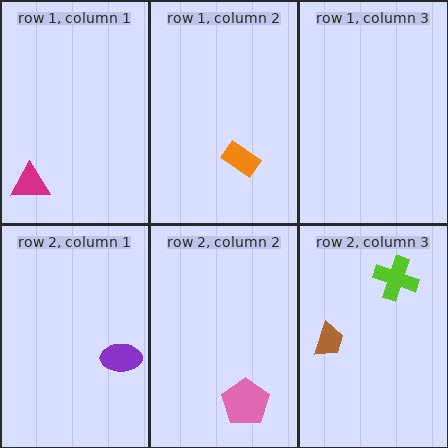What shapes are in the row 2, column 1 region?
The purple ellipse.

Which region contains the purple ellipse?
The row 2, column 1 region.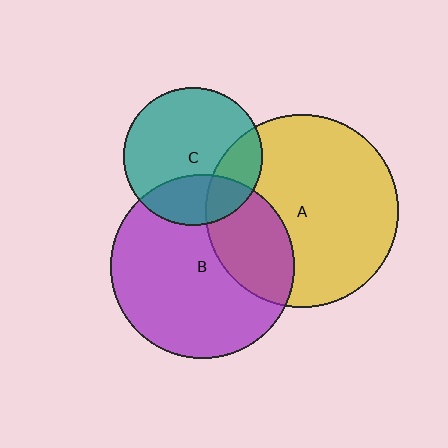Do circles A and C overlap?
Yes.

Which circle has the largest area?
Circle A (yellow).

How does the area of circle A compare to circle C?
Approximately 1.9 times.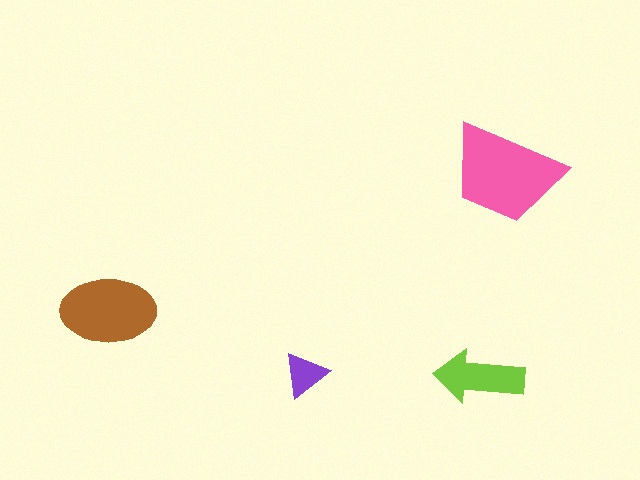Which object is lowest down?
The lime arrow is bottommost.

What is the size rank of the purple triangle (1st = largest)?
4th.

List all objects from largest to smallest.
The pink trapezoid, the brown ellipse, the lime arrow, the purple triangle.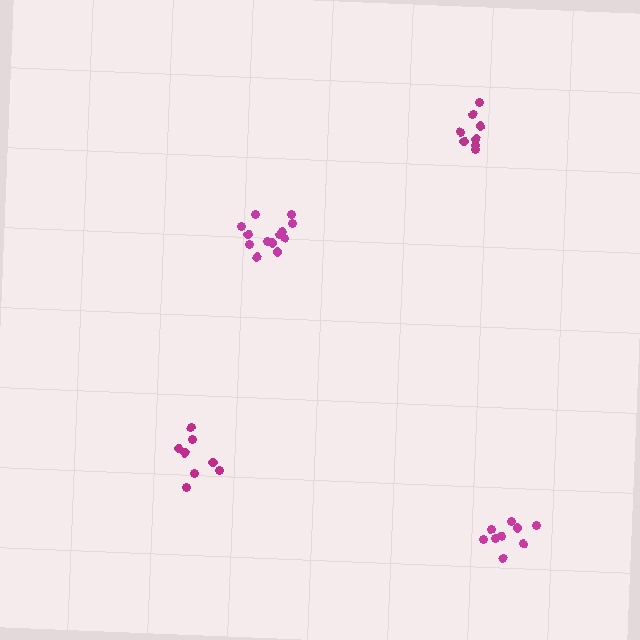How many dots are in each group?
Group 1: 8 dots, Group 2: 13 dots, Group 3: 9 dots, Group 4: 8 dots (38 total).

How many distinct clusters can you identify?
There are 4 distinct clusters.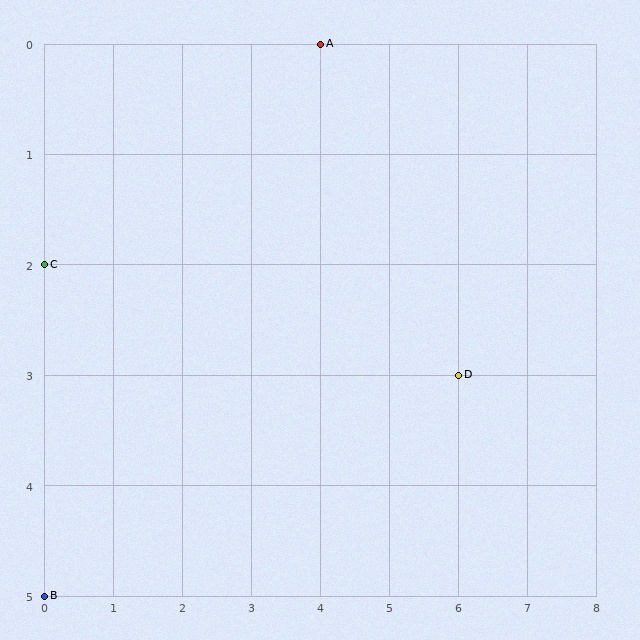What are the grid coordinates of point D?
Point D is at grid coordinates (6, 3).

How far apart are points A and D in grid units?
Points A and D are 2 columns and 3 rows apart (about 3.6 grid units diagonally).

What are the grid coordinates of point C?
Point C is at grid coordinates (0, 2).